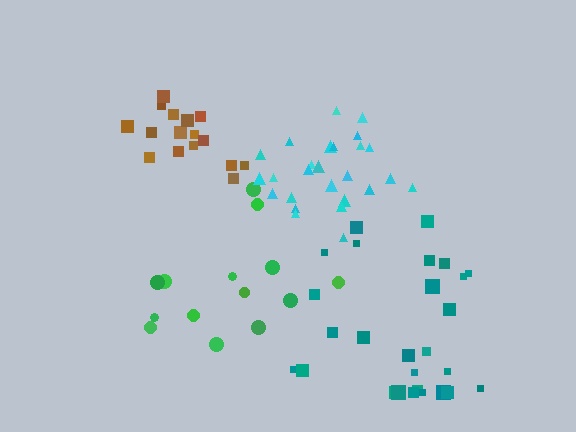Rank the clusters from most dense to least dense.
brown, cyan, green, teal.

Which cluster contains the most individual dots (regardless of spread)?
Teal (27).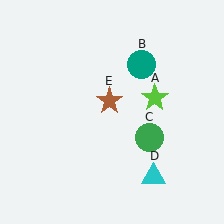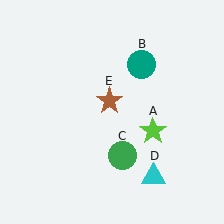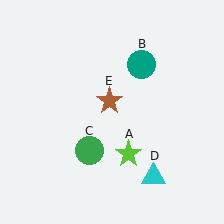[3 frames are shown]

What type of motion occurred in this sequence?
The lime star (object A), green circle (object C) rotated clockwise around the center of the scene.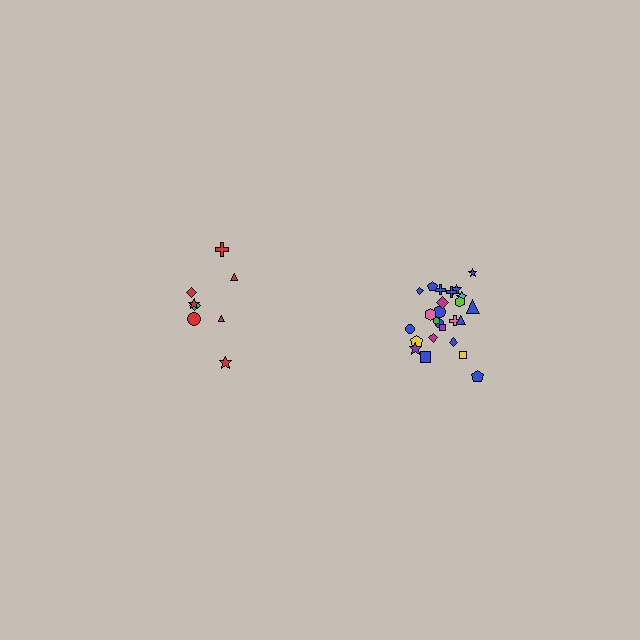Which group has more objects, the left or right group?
The right group.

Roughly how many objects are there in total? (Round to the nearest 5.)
Roughly 35 objects in total.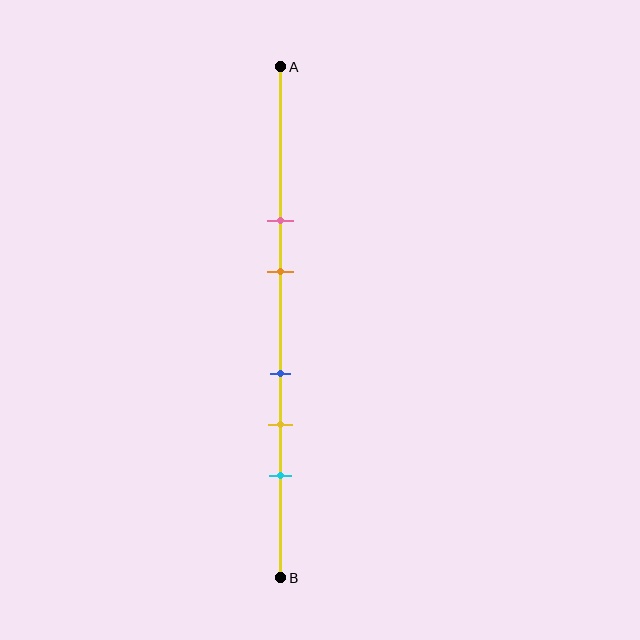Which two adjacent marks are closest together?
The blue and yellow marks are the closest adjacent pair.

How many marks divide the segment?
There are 5 marks dividing the segment.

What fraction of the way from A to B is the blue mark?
The blue mark is approximately 60% (0.6) of the way from A to B.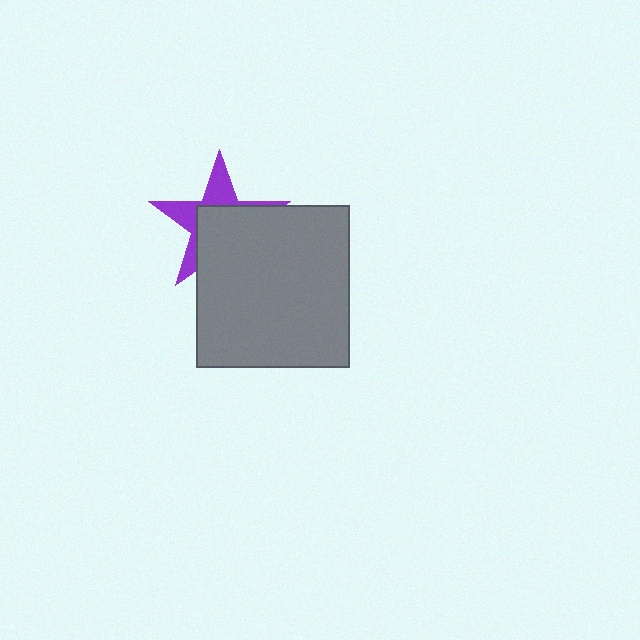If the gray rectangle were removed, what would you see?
You would see the complete purple star.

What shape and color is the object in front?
The object in front is a gray rectangle.